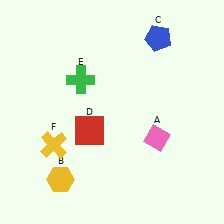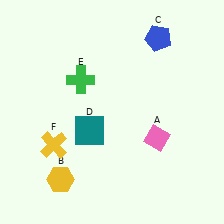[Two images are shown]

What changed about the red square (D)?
In Image 1, D is red. In Image 2, it changed to teal.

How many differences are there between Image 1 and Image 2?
There is 1 difference between the two images.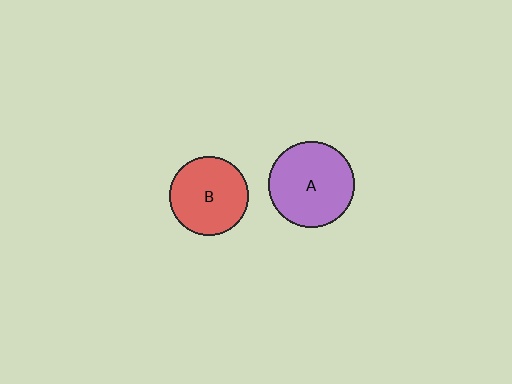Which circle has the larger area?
Circle A (purple).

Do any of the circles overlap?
No, none of the circles overlap.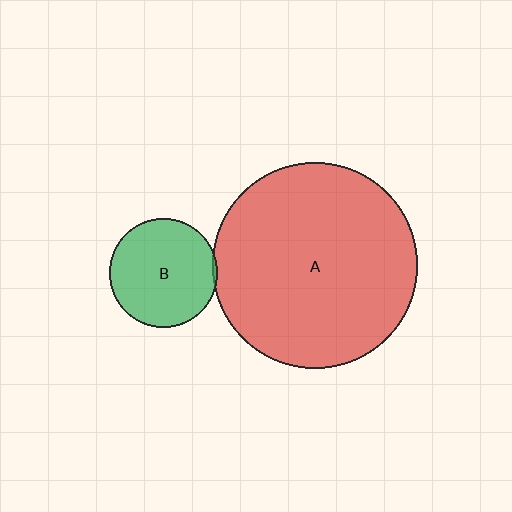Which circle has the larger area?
Circle A (red).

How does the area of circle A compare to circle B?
Approximately 3.6 times.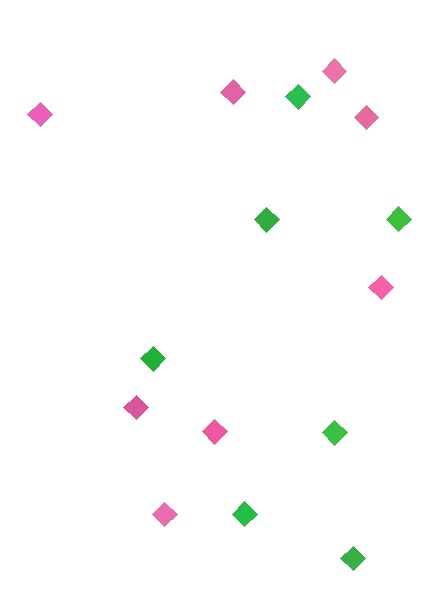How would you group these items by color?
There are 2 groups: one group of green diamonds (7) and one group of pink diamonds (8).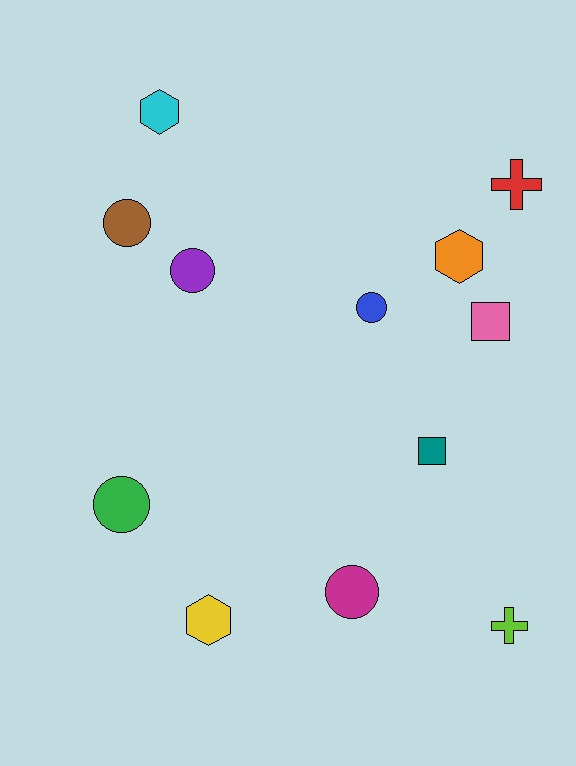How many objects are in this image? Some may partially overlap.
There are 12 objects.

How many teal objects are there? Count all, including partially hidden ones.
There is 1 teal object.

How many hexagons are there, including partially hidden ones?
There are 3 hexagons.